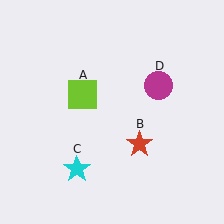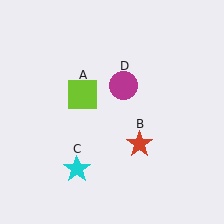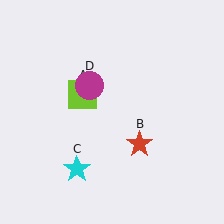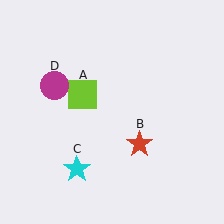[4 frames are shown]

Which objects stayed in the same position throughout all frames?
Lime square (object A) and red star (object B) and cyan star (object C) remained stationary.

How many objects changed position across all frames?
1 object changed position: magenta circle (object D).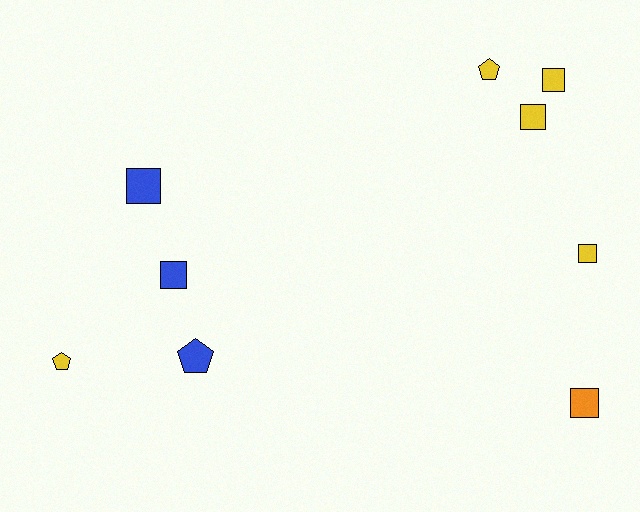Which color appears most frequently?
Yellow, with 5 objects.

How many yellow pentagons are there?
There are 2 yellow pentagons.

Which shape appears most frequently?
Square, with 6 objects.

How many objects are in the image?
There are 9 objects.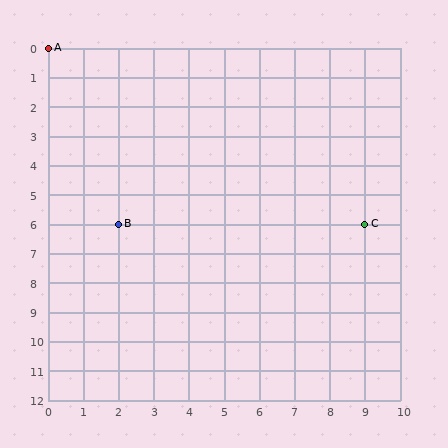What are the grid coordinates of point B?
Point B is at grid coordinates (2, 6).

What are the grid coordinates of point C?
Point C is at grid coordinates (9, 6).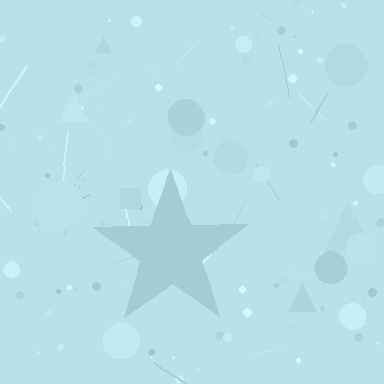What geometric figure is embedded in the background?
A star is embedded in the background.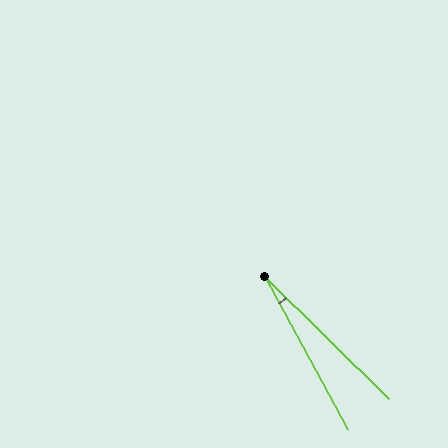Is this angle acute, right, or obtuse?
It is acute.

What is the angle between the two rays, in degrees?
Approximately 17 degrees.